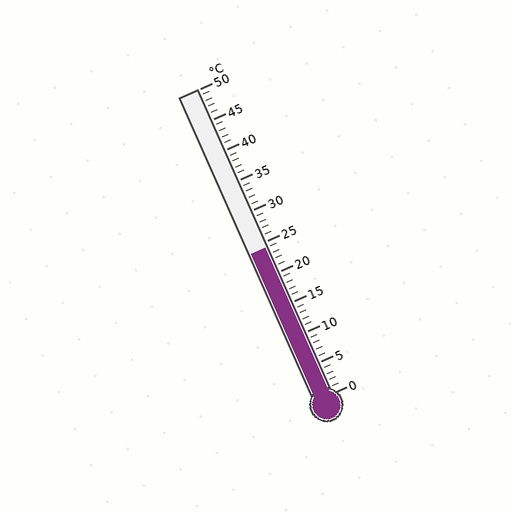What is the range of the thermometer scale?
The thermometer scale ranges from 0°C to 50°C.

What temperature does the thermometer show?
The thermometer shows approximately 24°C.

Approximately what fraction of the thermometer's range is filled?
The thermometer is filled to approximately 50% of its range.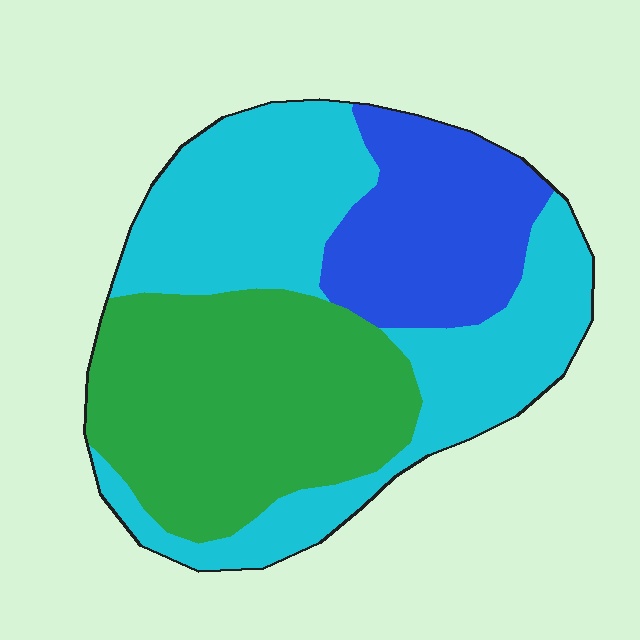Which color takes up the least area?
Blue, at roughly 20%.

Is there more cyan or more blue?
Cyan.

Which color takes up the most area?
Cyan, at roughly 45%.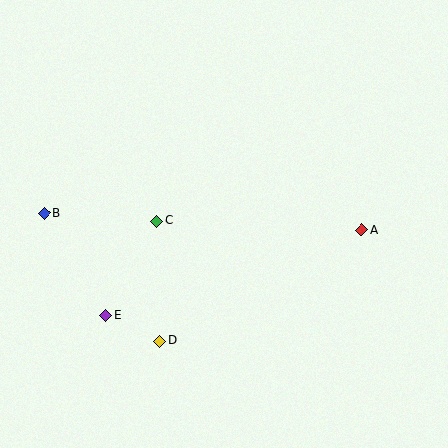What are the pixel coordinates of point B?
Point B is at (44, 213).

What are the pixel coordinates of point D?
Point D is at (160, 341).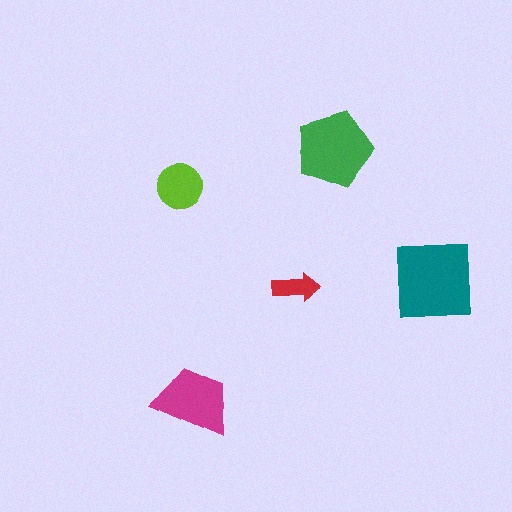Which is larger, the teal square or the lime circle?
The teal square.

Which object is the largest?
The teal square.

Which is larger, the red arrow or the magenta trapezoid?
The magenta trapezoid.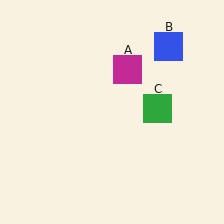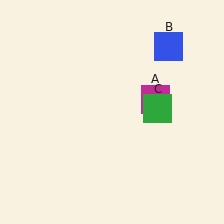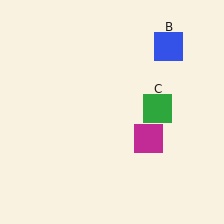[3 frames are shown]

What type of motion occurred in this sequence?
The magenta square (object A) rotated clockwise around the center of the scene.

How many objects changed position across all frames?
1 object changed position: magenta square (object A).